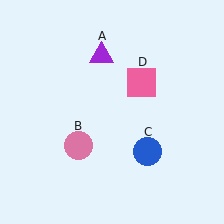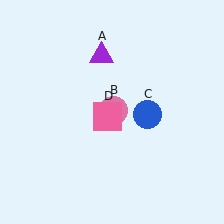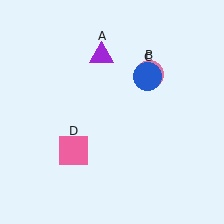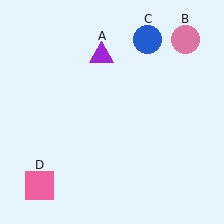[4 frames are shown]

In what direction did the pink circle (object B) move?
The pink circle (object B) moved up and to the right.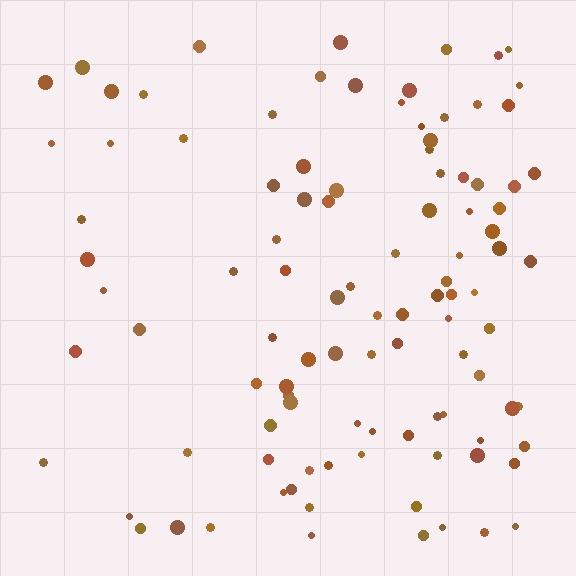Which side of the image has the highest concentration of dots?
The right.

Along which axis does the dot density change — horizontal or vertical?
Horizontal.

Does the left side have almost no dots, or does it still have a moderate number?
Still a moderate number, just noticeably fewer than the right.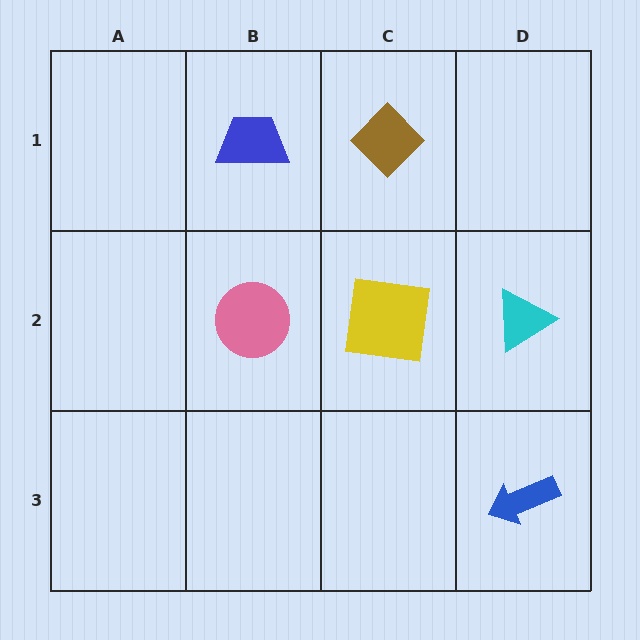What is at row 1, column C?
A brown diamond.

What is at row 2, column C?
A yellow square.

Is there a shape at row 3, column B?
No, that cell is empty.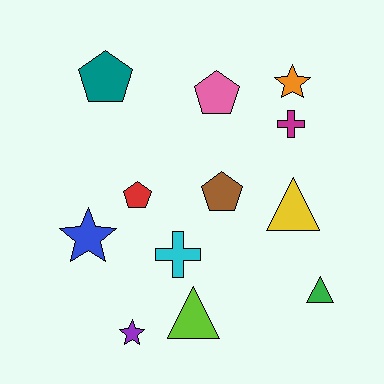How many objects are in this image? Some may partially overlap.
There are 12 objects.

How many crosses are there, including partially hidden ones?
There are 2 crosses.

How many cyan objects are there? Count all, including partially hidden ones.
There is 1 cyan object.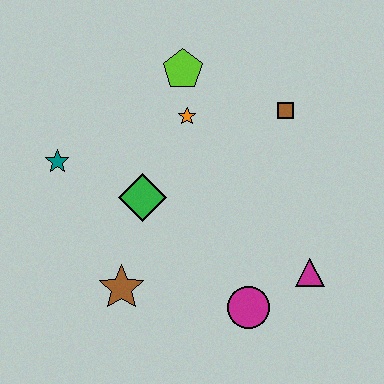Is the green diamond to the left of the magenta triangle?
Yes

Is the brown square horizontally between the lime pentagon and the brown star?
No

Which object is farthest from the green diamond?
The magenta triangle is farthest from the green diamond.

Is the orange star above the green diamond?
Yes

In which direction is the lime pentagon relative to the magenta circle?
The lime pentagon is above the magenta circle.